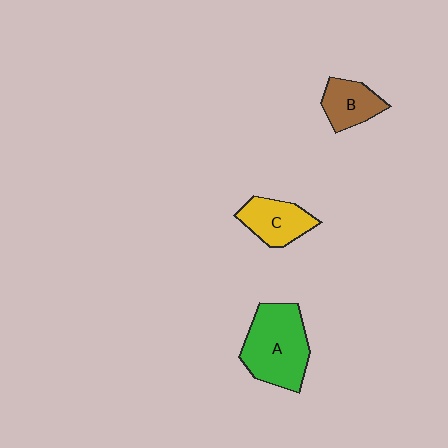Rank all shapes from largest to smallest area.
From largest to smallest: A (green), C (yellow), B (brown).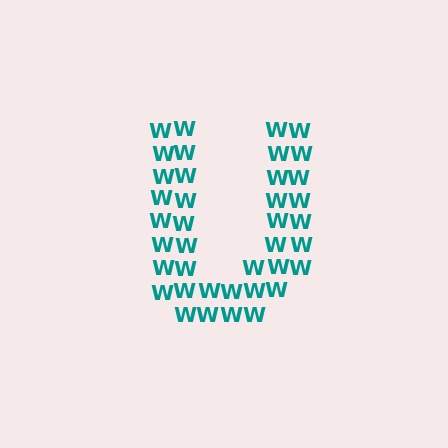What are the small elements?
The small elements are letter W's.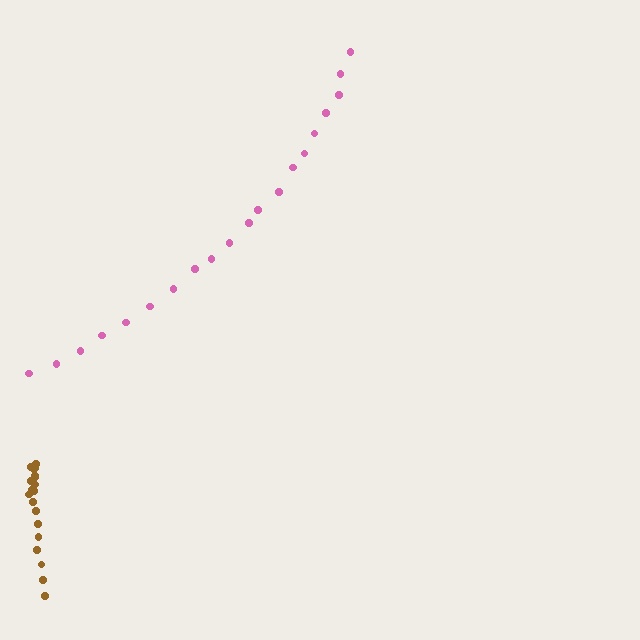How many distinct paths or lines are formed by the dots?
There are 2 distinct paths.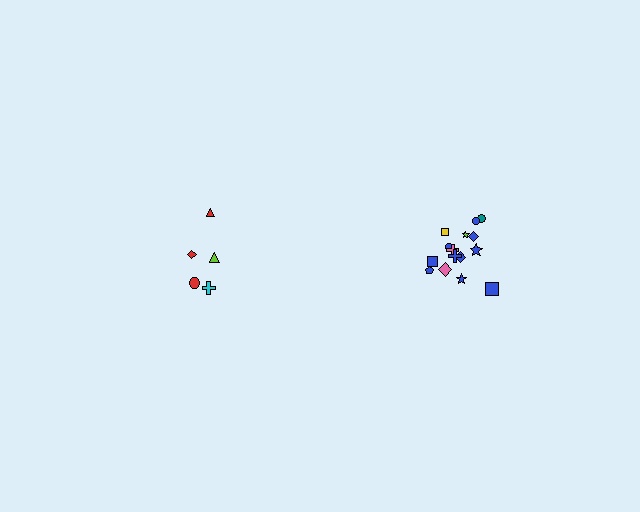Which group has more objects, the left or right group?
The right group.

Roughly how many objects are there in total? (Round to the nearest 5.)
Roughly 20 objects in total.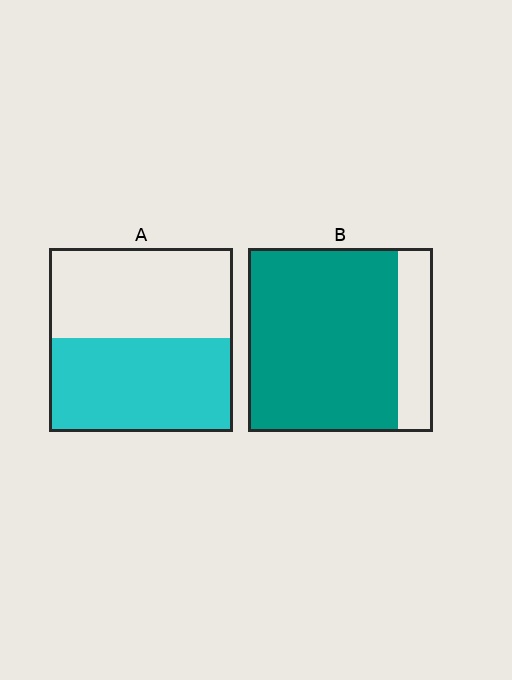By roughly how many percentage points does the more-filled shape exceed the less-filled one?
By roughly 30 percentage points (B over A).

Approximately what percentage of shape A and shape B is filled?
A is approximately 50% and B is approximately 80%.